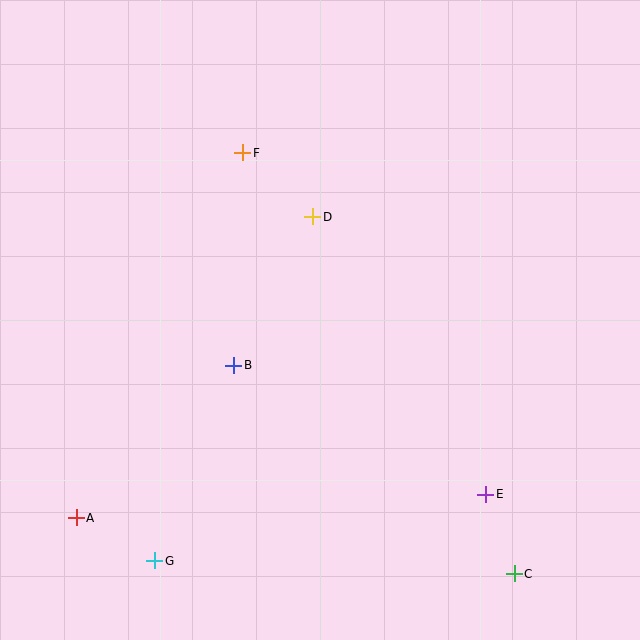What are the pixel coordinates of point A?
Point A is at (76, 518).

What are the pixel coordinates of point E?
Point E is at (486, 494).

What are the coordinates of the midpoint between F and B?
The midpoint between F and B is at (238, 259).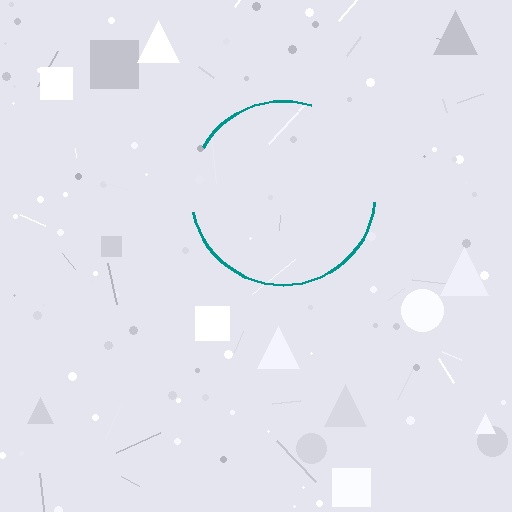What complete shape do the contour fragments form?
The contour fragments form a circle.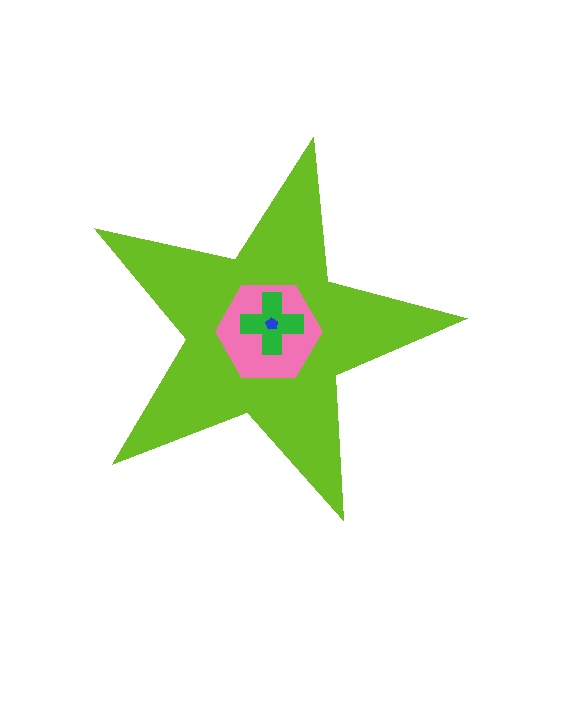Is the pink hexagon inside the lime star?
Yes.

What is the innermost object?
The blue pentagon.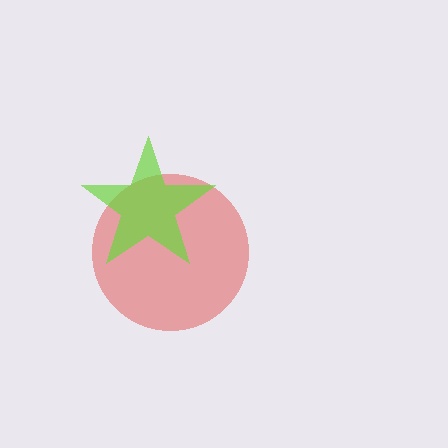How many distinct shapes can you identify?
There are 2 distinct shapes: a red circle, a lime star.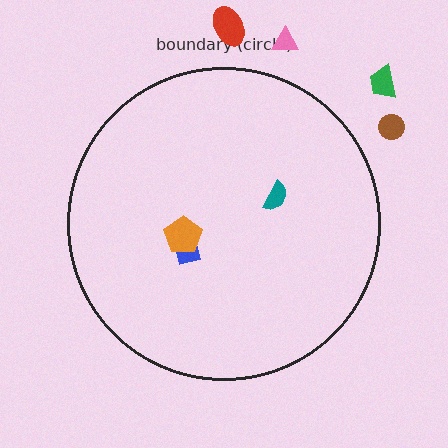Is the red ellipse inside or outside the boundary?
Outside.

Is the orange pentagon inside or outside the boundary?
Inside.